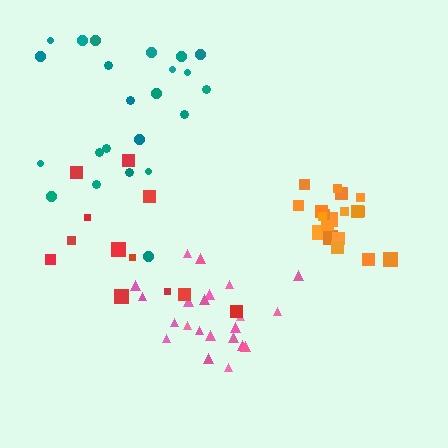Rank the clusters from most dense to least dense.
orange, pink, teal, red.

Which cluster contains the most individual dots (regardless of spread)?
Teal (23).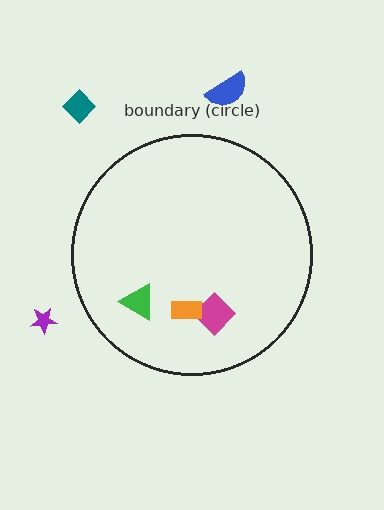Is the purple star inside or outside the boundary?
Outside.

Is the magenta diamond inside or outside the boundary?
Inside.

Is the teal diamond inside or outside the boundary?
Outside.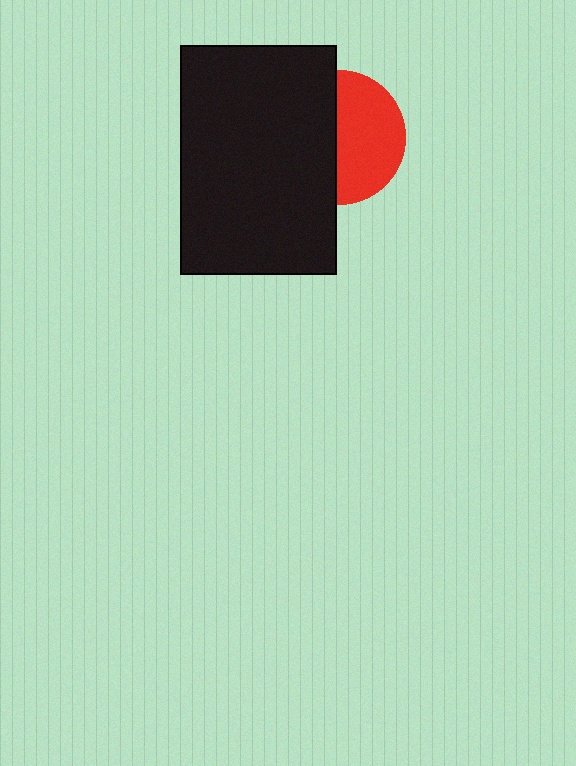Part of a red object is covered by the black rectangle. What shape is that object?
It is a circle.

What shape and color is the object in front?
The object in front is a black rectangle.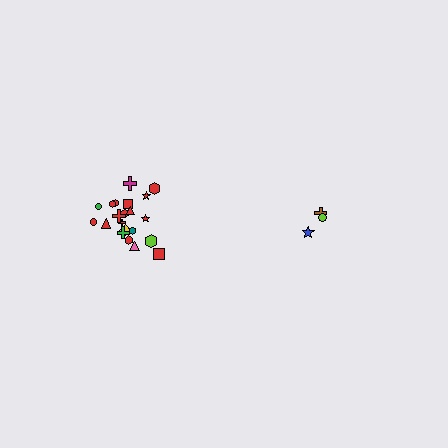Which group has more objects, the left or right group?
The left group.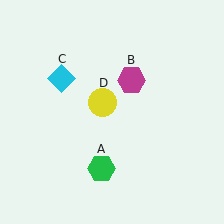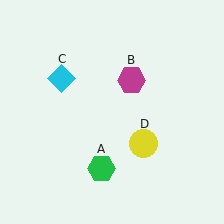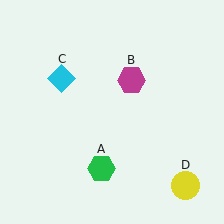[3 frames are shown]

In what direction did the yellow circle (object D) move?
The yellow circle (object D) moved down and to the right.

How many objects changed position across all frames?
1 object changed position: yellow circle (object D).